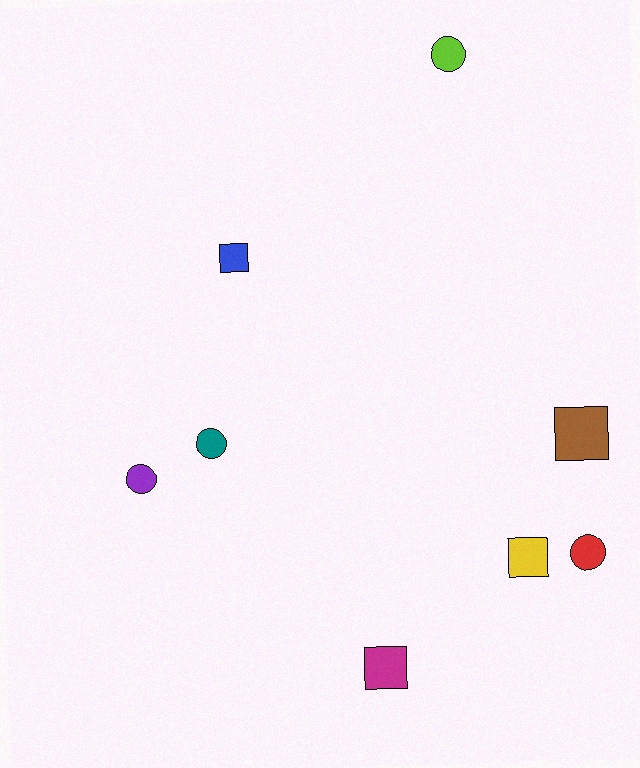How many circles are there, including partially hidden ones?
There are 4 circles.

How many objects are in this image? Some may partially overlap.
There are 8 objects.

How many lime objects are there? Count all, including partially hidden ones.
There is 1 lime object.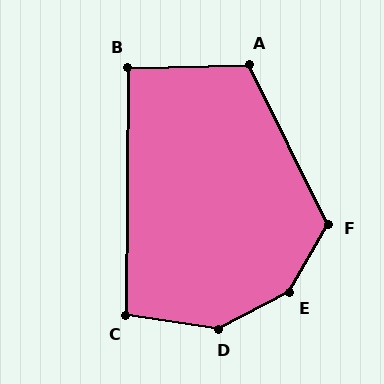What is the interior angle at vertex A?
Approximately 115 degrees (obtuse).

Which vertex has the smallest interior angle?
B, at approximately 92 degrees.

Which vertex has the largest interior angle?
E, at approximately 147 degrees.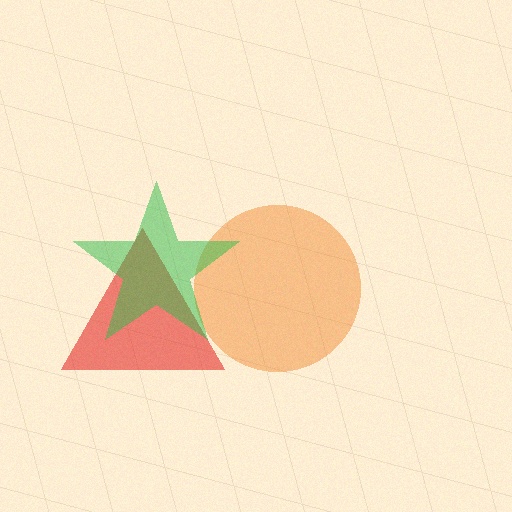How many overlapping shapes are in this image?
There are 3 overlapping shapes in the image.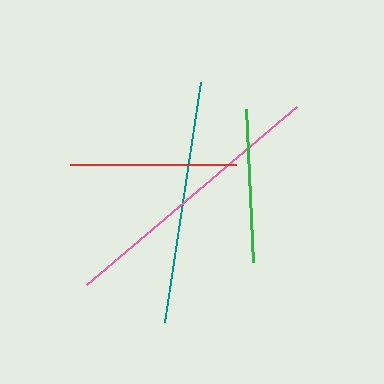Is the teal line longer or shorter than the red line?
The teal line is longer than the red line.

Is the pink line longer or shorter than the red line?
The pink line is longer than the red line.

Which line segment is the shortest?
The green line is the shortest at approximately 154 pixels.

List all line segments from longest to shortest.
From longest to shortest: pink, teal, red, green.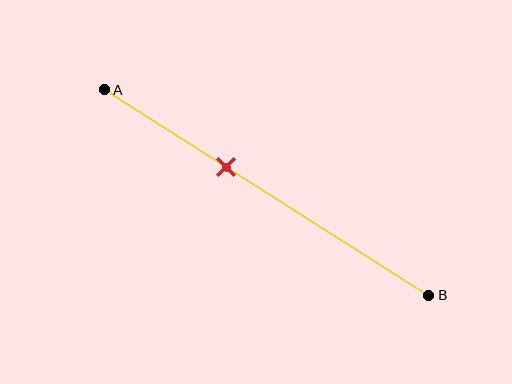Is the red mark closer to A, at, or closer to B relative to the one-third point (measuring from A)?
The red mark is closer to point B than the one-third point of segment AB.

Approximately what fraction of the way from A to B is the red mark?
The red mark is approximately 40% of the way from A to B.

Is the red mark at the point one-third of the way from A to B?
No, the mark is at about 40% from A, not at the 33% one-third point.